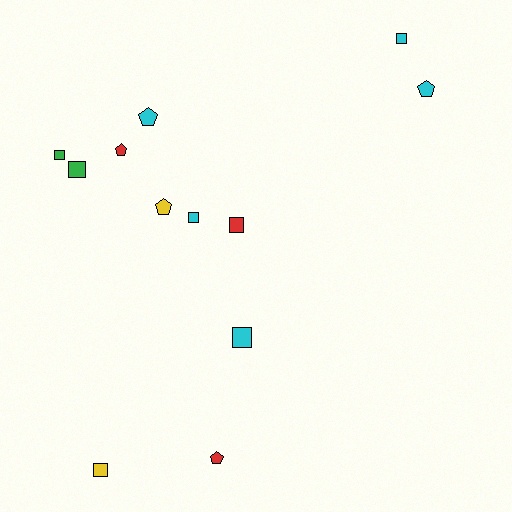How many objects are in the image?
There are 12 objects.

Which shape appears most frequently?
Square, with 7 objects.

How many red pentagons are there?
There are 2 red pentagons.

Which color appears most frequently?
Cyan, with 5 objects.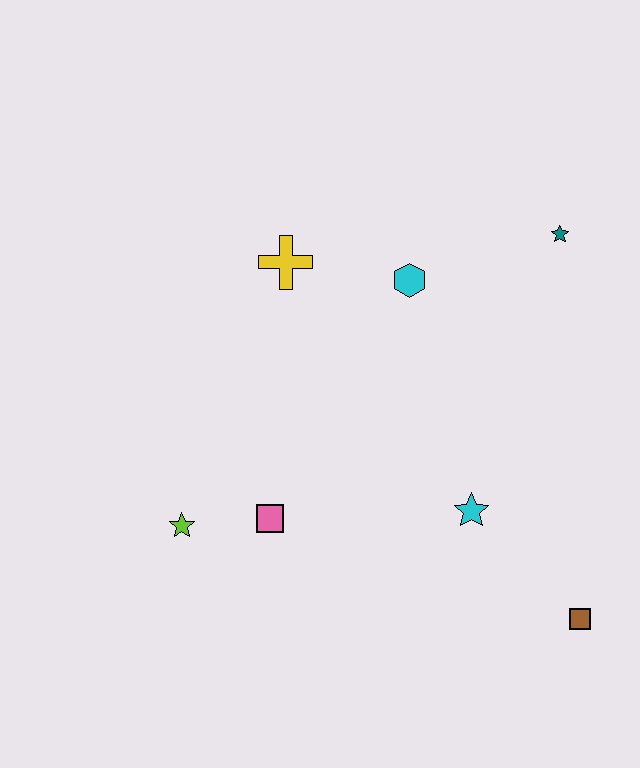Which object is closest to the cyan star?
The brown square is closest to the cyan star.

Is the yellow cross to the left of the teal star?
Yes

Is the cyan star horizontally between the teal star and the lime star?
Yes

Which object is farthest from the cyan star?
The yellow cross is farthest from the cyan star.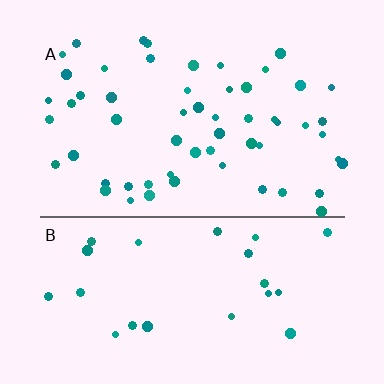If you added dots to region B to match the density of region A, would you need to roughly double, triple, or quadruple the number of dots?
Approximately double.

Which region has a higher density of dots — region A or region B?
A (the top).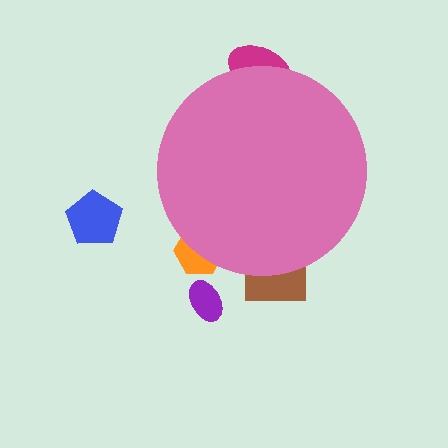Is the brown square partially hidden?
Yes, the brown square is partially hidden behind the pink circle.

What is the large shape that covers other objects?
A pink circle.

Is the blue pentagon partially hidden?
No, the blue pentagon is fully visible.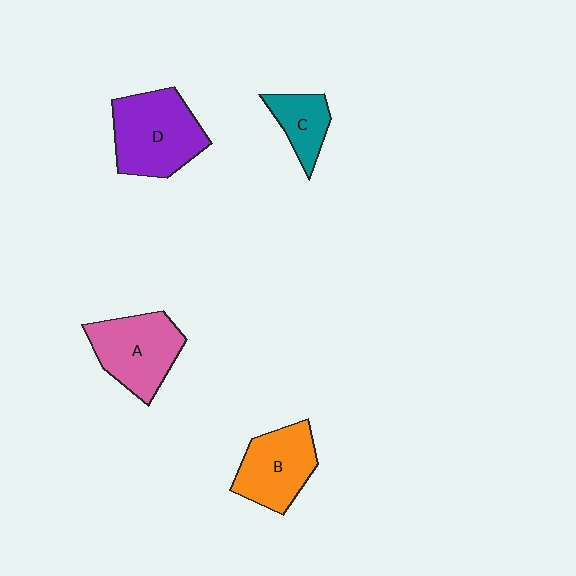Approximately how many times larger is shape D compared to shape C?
Approximately 2.1 times.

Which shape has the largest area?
Shape D (purple).